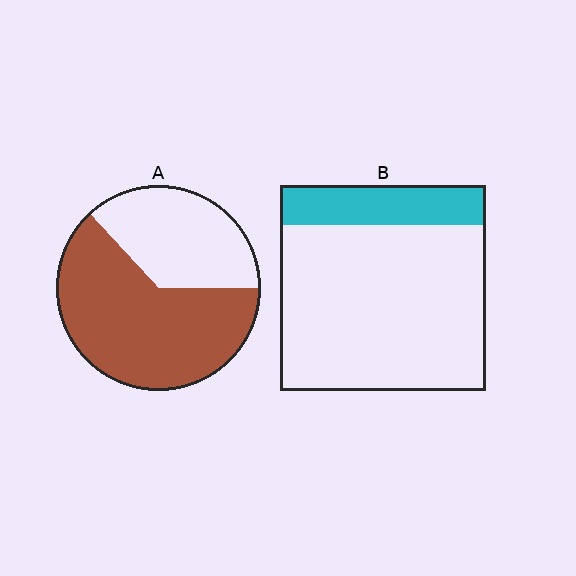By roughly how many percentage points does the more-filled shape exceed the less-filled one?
By roughly 45 percentage points (A over B).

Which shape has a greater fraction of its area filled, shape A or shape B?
Shape A.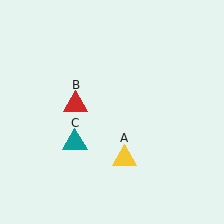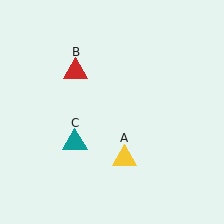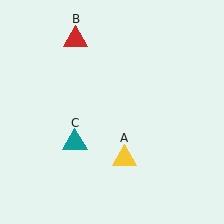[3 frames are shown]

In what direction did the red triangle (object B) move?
The red triangle (object B) moved up.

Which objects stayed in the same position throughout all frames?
Yellow triangle (object A) and teal triangle (object C) remained stationary.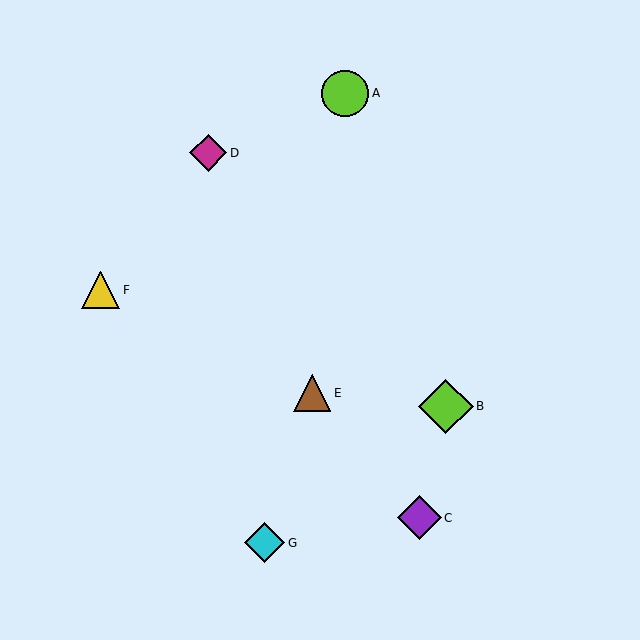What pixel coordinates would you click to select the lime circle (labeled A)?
Click at (345, 93) to select the lime circle A.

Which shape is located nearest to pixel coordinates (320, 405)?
The brown triangle (labeled E) at (312, 393) is nearest to that location.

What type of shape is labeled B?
Shape B is a lime diamond.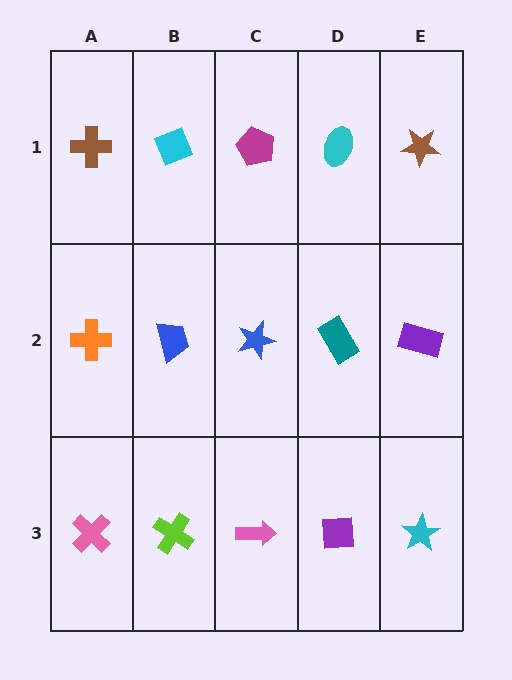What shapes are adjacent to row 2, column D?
A cyan ellipse (row 1, column D), a purple square (row 3, column D), a blue star (row 2, column C), a purple rectangle (row 2, column E).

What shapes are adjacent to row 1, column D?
A teal rectangle (row 2, column D), a magenta pentagon (row 1, column C), a brown star (row 1, column E).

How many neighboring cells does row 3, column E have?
2.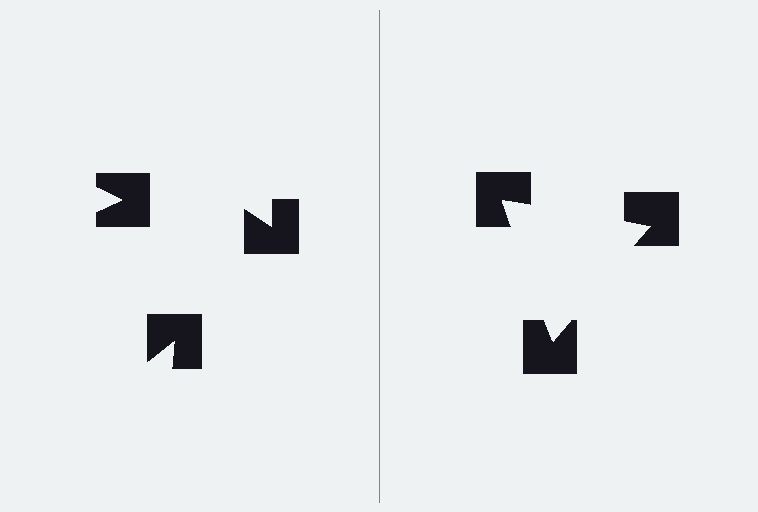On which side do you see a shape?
An illusory triangle appears on the right side. On the left side the wedge cuts are rotated, so no coherent shape forms.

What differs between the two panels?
The notched squares are positioned identically on both sides; only the wedge orientations differ. On the right they align to a triangle; on the left they are misaligned.